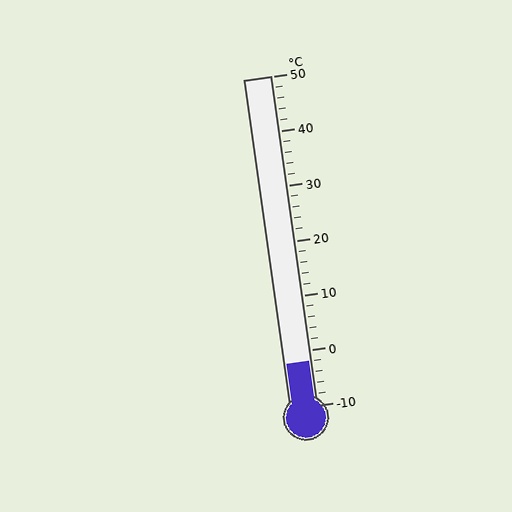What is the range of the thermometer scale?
The thermometer scale ranges from -10°C to 50°C.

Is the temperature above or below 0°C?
The temperature is below 0°C.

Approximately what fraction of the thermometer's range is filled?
The thermometer is filled to approximately 15% of its range.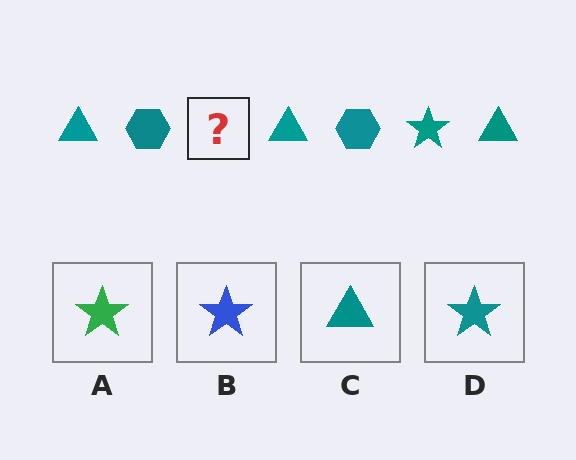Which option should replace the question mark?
Option D.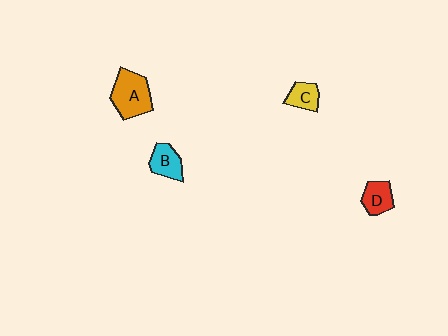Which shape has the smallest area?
Shape C (yellow).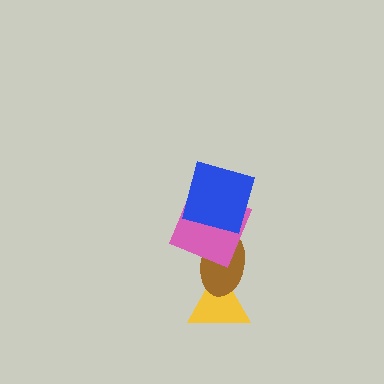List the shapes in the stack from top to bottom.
From top to bottom: the blue square, the pink square, the brown ellipse, the yellow triangle.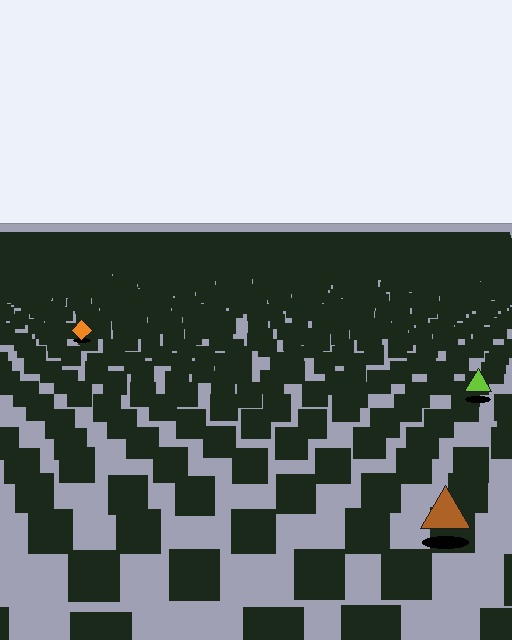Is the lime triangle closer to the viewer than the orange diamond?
Yes. The lime triangle is closer — you can tell from the texture gradient: the ground texture is coarser near it.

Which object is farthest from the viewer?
The orange diamond is farthest from the viewer. It appears smaller and the ground texture around it is denser.